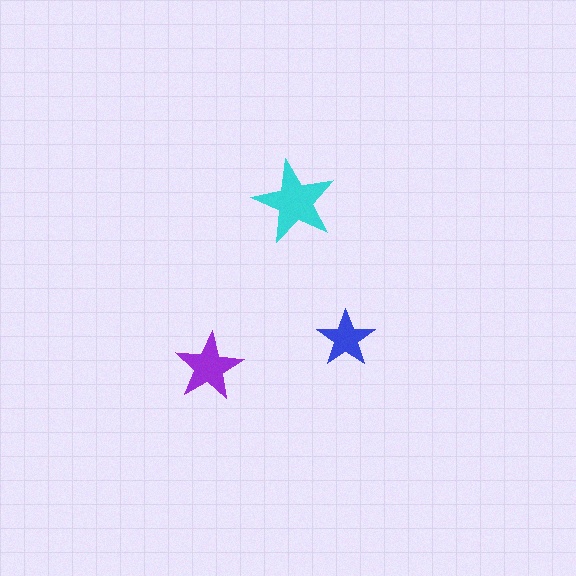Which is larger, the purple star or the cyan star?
The cyan one.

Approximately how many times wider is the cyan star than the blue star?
About 1.5 times wider.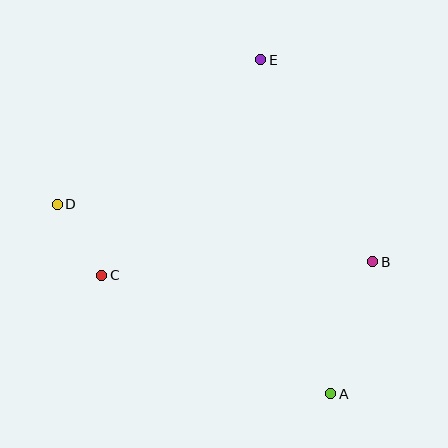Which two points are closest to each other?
Points C and D are closest to each other.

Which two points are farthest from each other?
Points A and E are farthest from each other.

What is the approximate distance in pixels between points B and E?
The distance between B and E is approximately 231 pixels.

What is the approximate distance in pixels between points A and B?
The distance between A and B is approximately 139 pixels.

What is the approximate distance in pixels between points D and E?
The distance between D and E is approximately 249 pixels.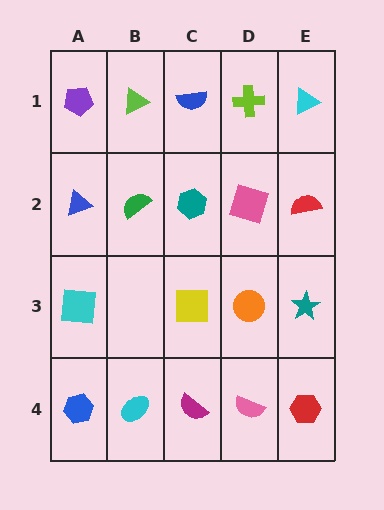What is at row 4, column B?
A cyan ellipse.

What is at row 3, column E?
A teal star.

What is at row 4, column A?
A blue hexagon.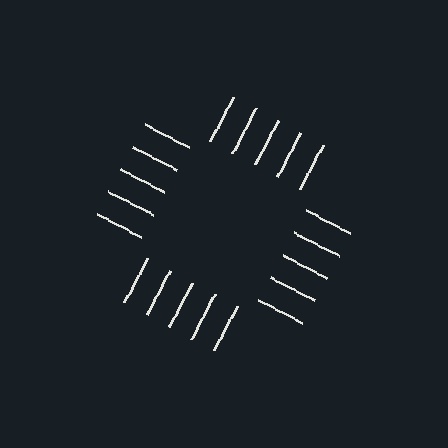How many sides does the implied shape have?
4 sides — the line-ends trace a square.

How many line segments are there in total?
20 — 5 along each of the 4 edges.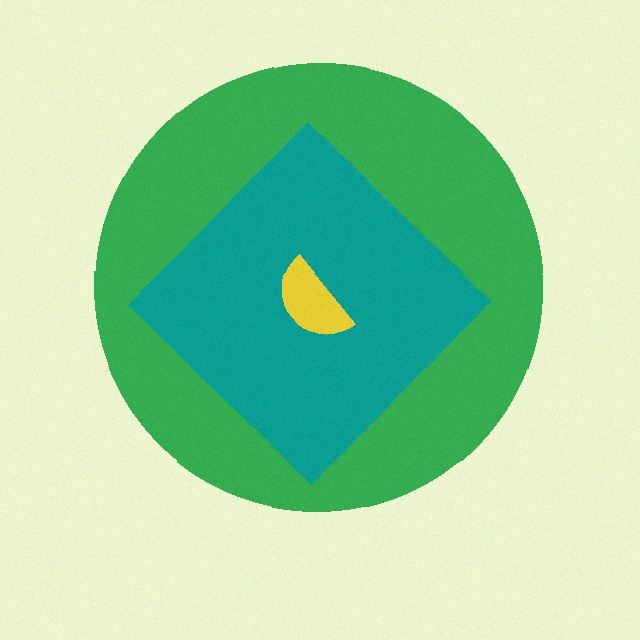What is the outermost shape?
The green circle.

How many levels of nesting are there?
3.